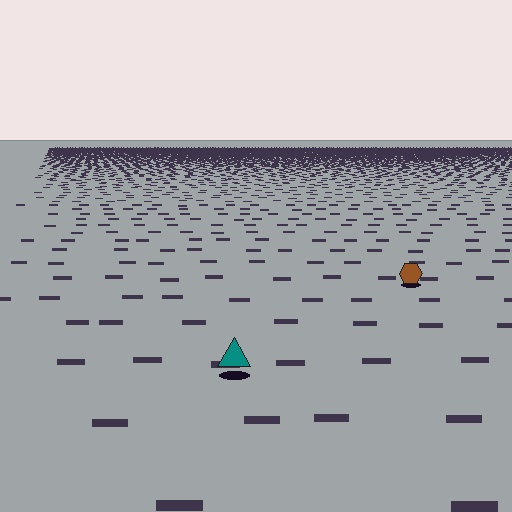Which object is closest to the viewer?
The teal triangle is closest. The texture marks near it are larger and more spread out.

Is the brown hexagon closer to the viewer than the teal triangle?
No. The teal triangle is closer — you can tell from the texture gradient: the ground texture is coarser near it.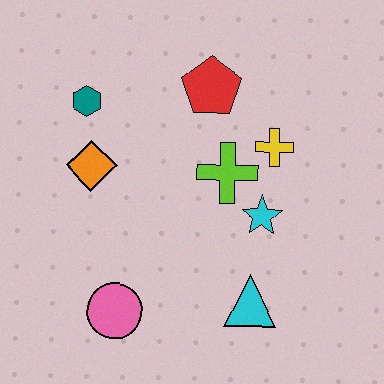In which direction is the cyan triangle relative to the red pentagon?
The cyan triangle is below the red pentagon.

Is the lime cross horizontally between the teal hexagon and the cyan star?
Yes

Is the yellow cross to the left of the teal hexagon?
No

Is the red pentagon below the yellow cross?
No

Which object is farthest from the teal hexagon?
The cyan triangle is farthest from the teal hexagon.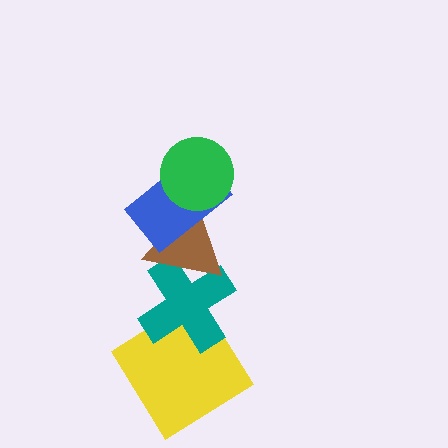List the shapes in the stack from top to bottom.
From top to bottom: the green circle, the blue rectangle, the brown triangle, the teal cross, the yellow diamond.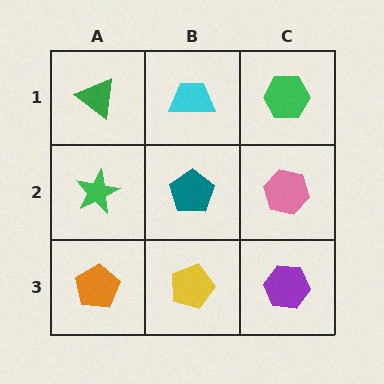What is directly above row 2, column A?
A green triangle.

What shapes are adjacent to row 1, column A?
A green star (row 2, column A), a cyan trapezoid (row 1, column B).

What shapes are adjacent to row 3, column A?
A green star (row 2, column A), a yellow pentagon (row 3, column B).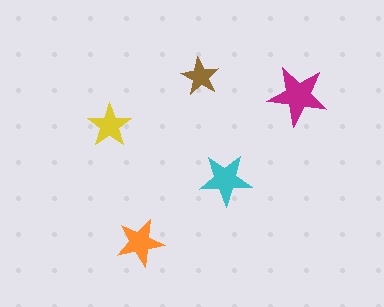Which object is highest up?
The brown star is topmost.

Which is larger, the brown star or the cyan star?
The cyan one.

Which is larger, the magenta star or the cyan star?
The magenta one.